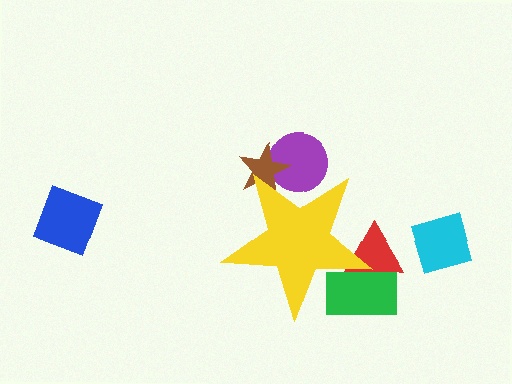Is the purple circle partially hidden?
Yes, the purple circle is partially hidden behind the yellow star.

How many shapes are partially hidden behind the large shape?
4 shapes are partially hidden.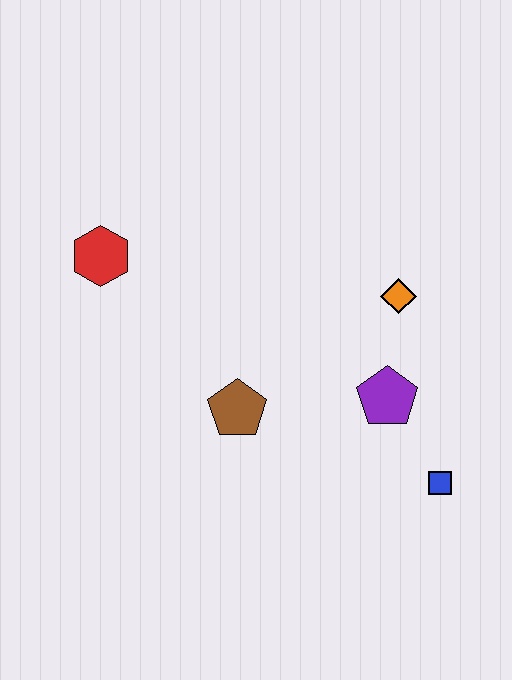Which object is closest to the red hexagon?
The brown pentagon is closest to the red hexagon.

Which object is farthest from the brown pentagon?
The blue square is farthest from the brown pentagon.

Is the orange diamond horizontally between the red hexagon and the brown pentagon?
No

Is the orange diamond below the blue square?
No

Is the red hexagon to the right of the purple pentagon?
No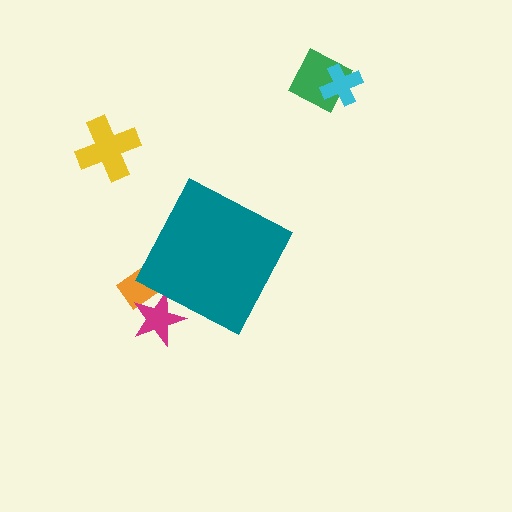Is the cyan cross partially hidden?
No, the cyan cross is fully visible.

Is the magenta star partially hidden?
Yes, the magenta star is partially hidden behind the teal diamond.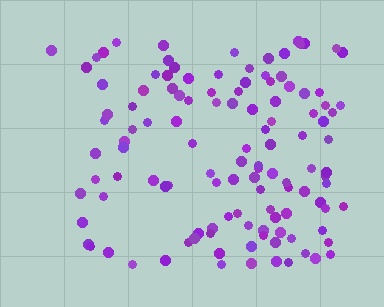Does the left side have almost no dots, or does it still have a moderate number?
Still a moderate number, just noticeably fewer than the right.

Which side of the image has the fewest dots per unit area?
The left.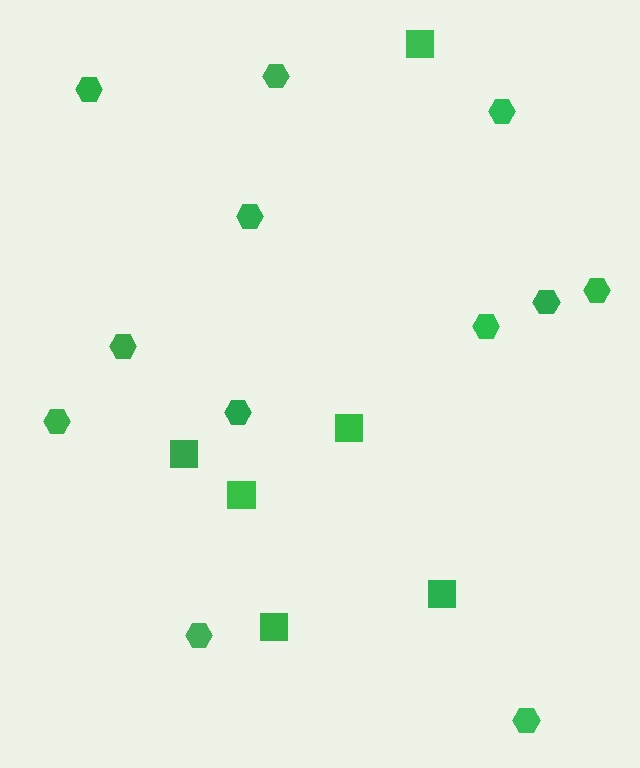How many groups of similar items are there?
There are 2 groups: one group of hexagons (12) and one group of squares (6).